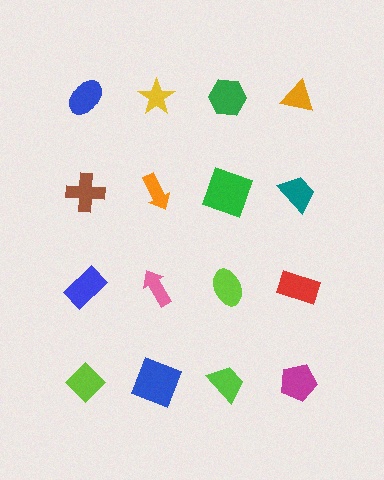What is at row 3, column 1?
A blue rectangle.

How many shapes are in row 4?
4 shapes.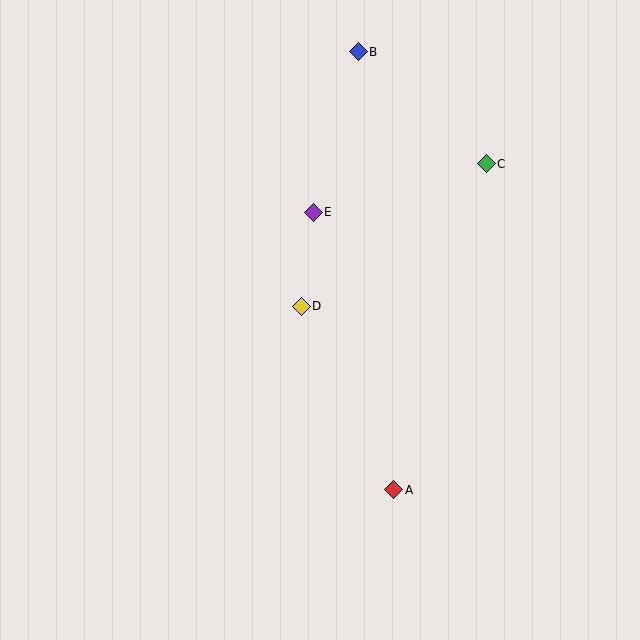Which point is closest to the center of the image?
Point D at (301, 306) is closest to the center.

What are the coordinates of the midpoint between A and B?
The midpoint between A and B is at (376, 271).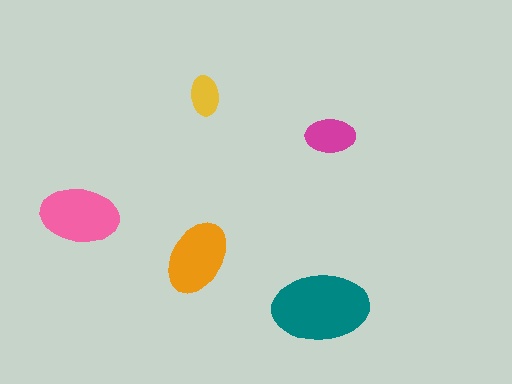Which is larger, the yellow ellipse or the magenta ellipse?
The magenta one.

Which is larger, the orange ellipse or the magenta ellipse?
The orange one.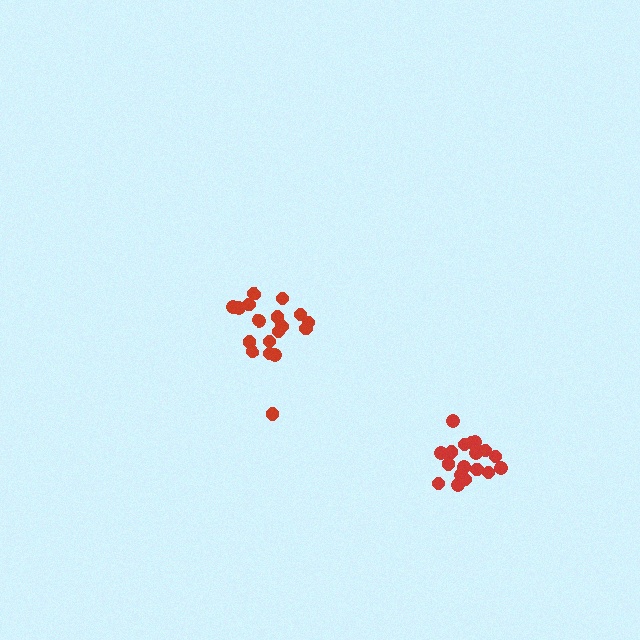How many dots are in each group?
Group 1: 18 dots, Group 2: 19 dots (37 total).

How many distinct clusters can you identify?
There are 2 distinct clusters.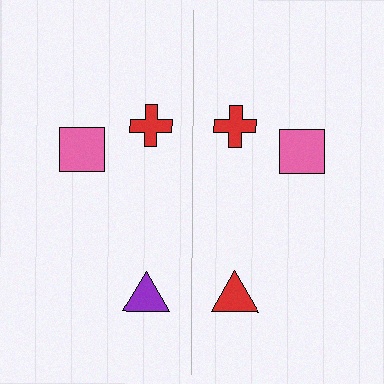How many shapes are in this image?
There are 6 shapes in this image.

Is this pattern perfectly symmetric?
No, the pattern is not perfectly symmetric. The red triangle on the right side breaks the symmetry — its mirror counterpart is purple.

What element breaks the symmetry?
The red triangle on the right side breaks the symmetry — its mirror counterpart is purple.